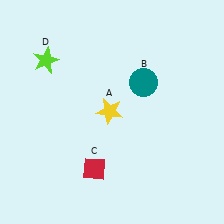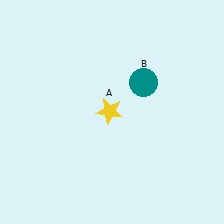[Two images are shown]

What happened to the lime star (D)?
The lime star (D) was removed in Image 2. It was in the top-left area of Image 1.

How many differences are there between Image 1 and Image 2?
There are 2 differences between the two images.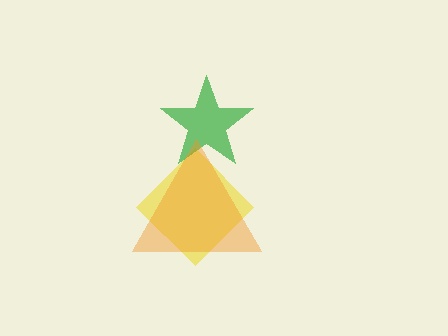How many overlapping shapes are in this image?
There are 3 overlapping shapes in the image.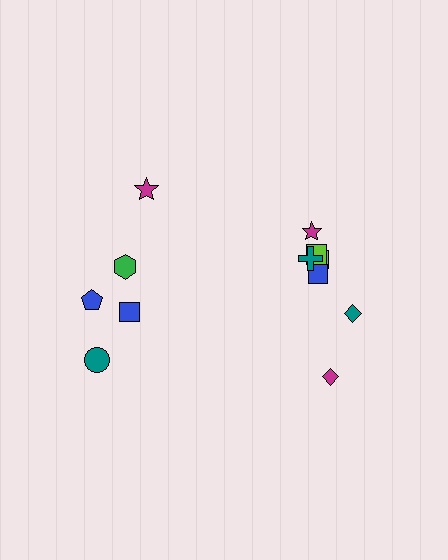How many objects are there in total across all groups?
There are 12 objects.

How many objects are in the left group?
There are 5 objects.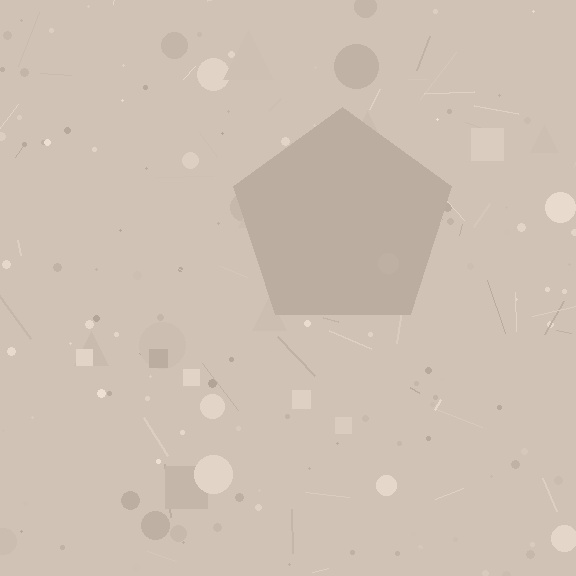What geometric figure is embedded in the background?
A pentagon is embedded in the background.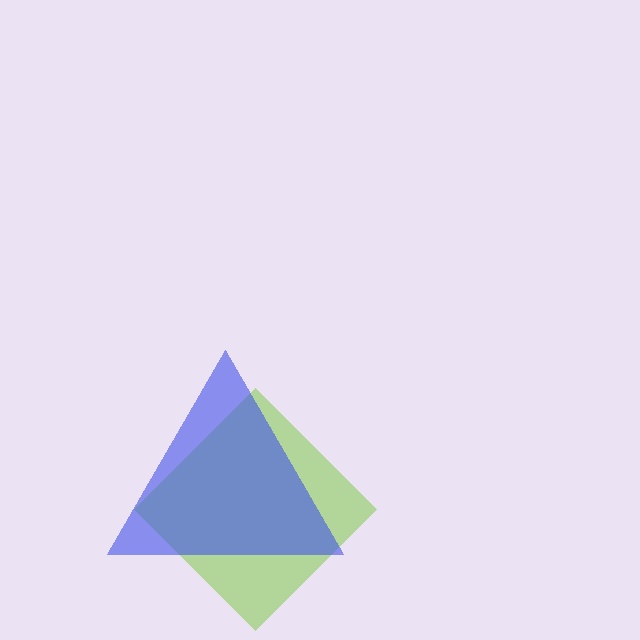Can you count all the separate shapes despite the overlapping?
Yes, there are 2 separate shapes.